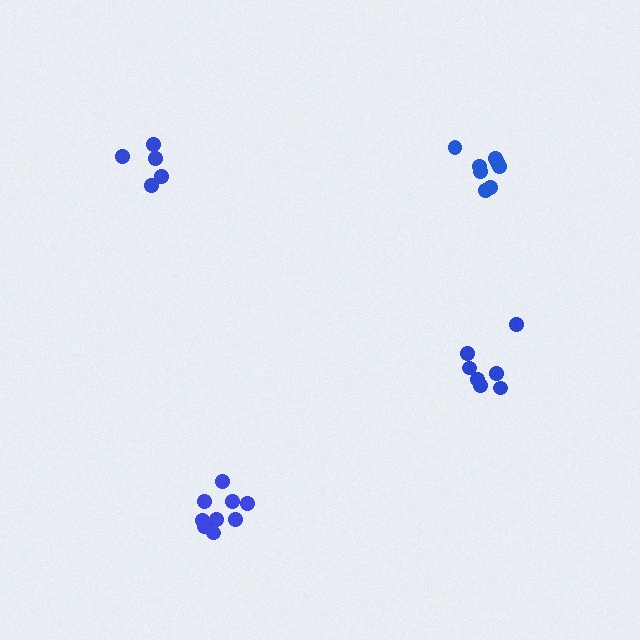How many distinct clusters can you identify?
There are 4 distinct clusters.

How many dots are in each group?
Group 1: 7 dots, Group 2: 8 dots, Group 3: 9 dots, Group 4: 5 dots (29 total).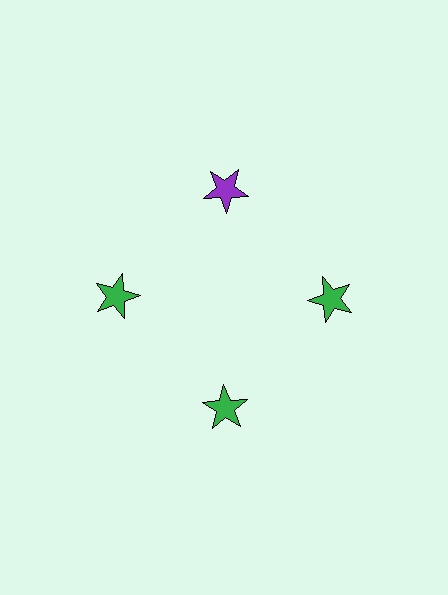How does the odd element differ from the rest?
It has a different color: purple instead of green.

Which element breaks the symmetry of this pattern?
The purple star at roughly the 12 o'clock position breaks the symmetry. All other shapes are green stars.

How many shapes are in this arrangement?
There are 4 shapes arranged in a ring pattern.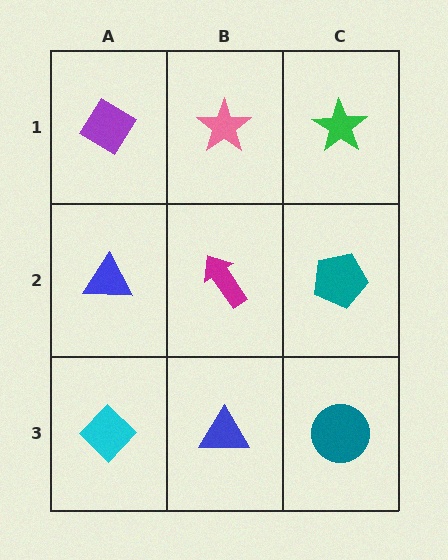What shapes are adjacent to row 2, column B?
A pink star (row 1, column B), a blue triangle (row 3, column B), a blue triangle (row 2, column A), a teal pentagon (row 2, column C).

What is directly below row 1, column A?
A blue triangle.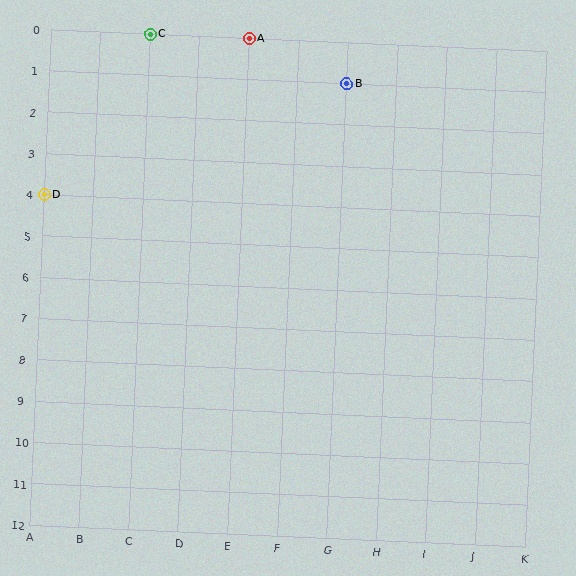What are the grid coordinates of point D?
Point D is at grid coordinates (A, 4).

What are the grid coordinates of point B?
Point B is at grid coordinates (G, 1).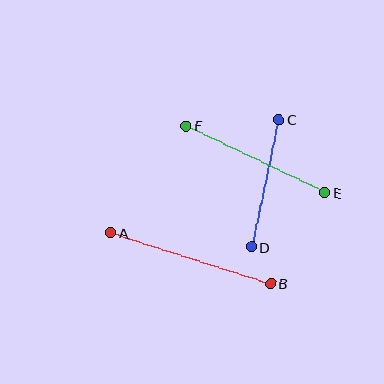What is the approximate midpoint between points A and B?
The midpoint is at approximately (191, 258) pixels.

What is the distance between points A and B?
The distance is approximately 168 pixels.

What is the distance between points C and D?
The distance is approximately 130 pixels.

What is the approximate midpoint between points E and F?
The midpoint is at approximately (256, 159) pixels.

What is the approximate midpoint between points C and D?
The midpoint is at approximately (265, 183) pixels.